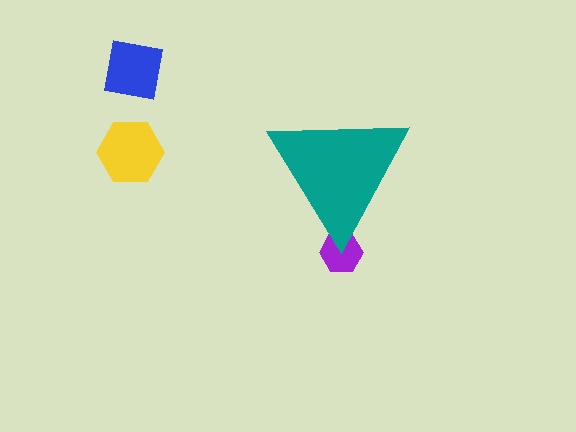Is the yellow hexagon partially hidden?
No, the yellow hexagon is fully visible.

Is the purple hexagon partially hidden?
Yes, the purple hexagon is partially hidden behind the teal triangle.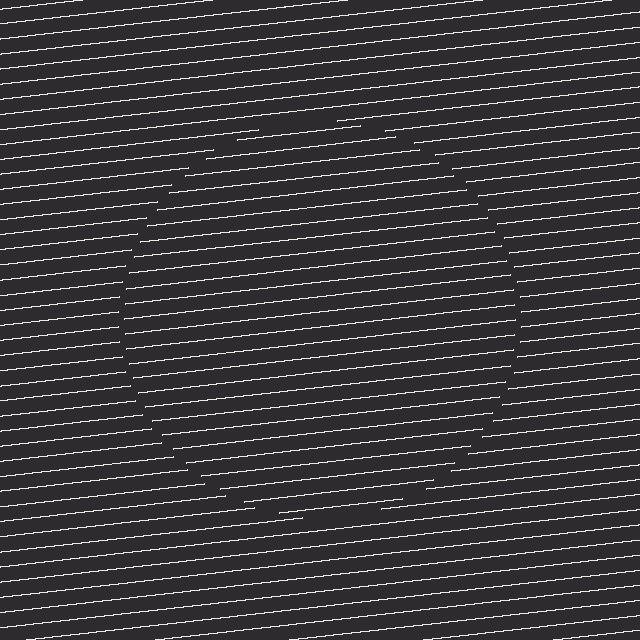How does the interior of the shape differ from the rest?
The interior of the shape contains the same grating, shifted by half a period — the contour is defined by the phase discontinuity where line-ends from the inner and outer gratings abut.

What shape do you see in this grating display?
An illusory circle. The interior of the shape contains the same grating, shifted by half a period — the contour is defined by the phase discontinuity where line-ends from the inner and outer gratings abut.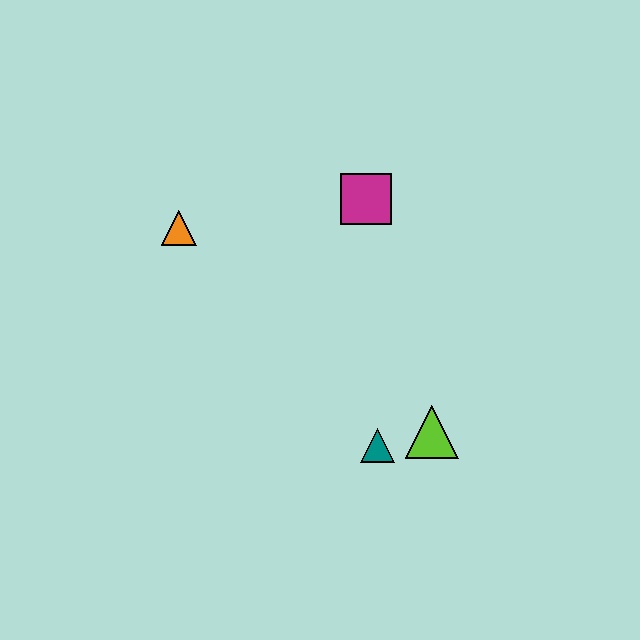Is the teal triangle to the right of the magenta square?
Yes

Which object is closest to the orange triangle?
The magenta square is closest to the orange triangle.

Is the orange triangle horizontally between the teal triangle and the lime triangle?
No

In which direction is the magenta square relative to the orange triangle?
The magenta square is to the right of the orange triangle.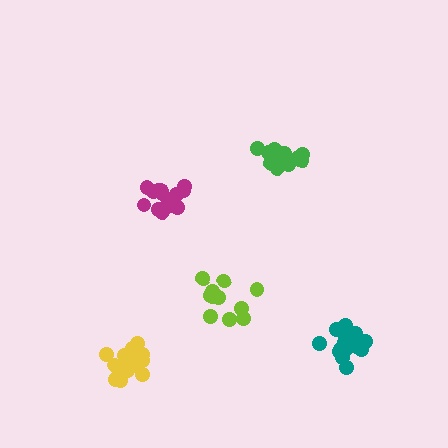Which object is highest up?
The green cluster is topmost.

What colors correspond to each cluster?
The clusters are colored: magenta, green, yellow, lime, teal.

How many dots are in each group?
Group 1: 17 dots, Group 2: 13 dots, Group 3: 17 dots, Group 4: 12 dots, Group 5: 14 dots (73 total).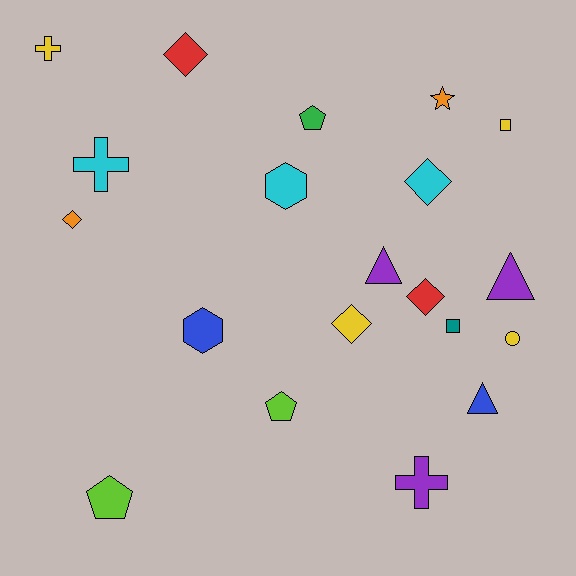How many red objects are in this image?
There are 2 red objects.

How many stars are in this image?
There is 1 star.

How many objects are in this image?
There are 20 objects.